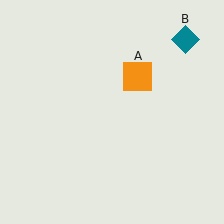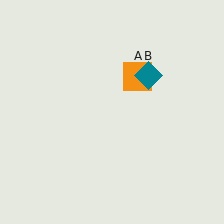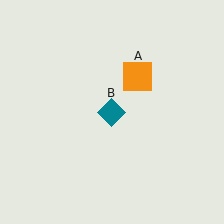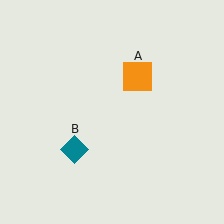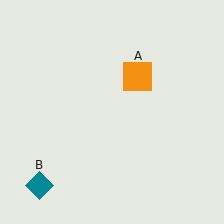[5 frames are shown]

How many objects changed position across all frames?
1 object changed position: teal diamond (object B).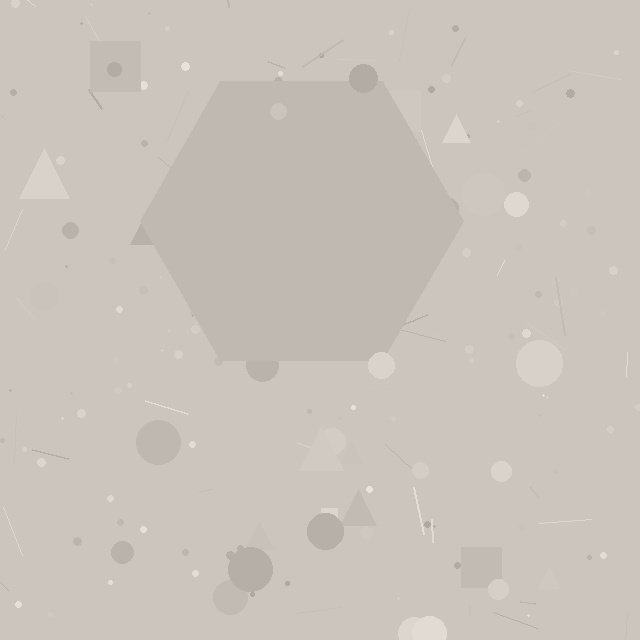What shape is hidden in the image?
A hexagon is hidden in the image.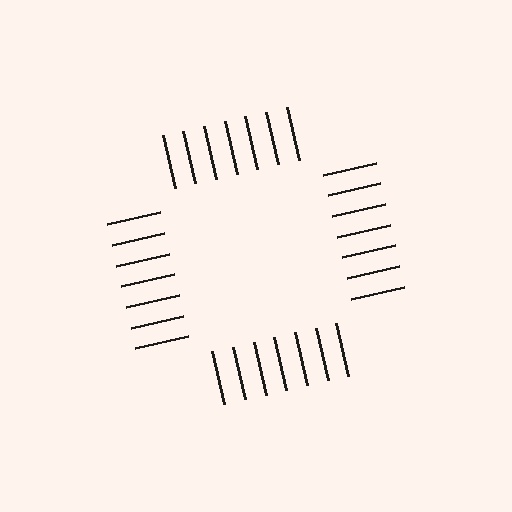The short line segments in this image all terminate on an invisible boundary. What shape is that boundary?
An illusory square — the line segments terminate on its edges but no continuous stroke is drawn.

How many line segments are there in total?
28 — 7 along each of the 4 edges.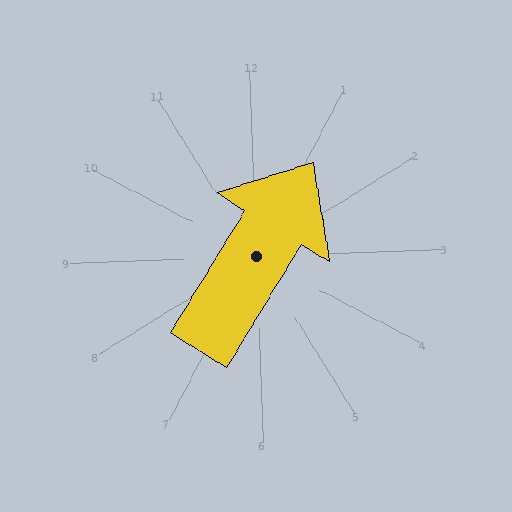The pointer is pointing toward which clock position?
Roughly 1 o'clock.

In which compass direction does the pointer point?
Northeast.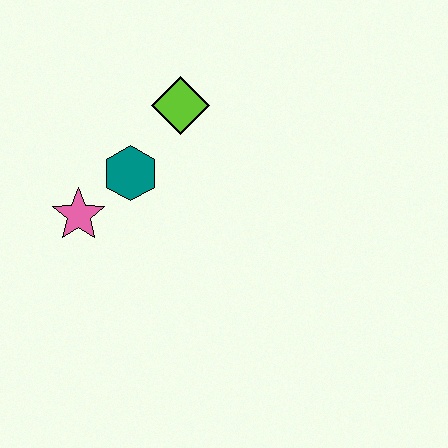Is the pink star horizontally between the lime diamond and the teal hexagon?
No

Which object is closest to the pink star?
The teal hexagon is closest to the pink star.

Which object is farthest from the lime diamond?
The pink star is farthest from the lime diamond.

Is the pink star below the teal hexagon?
Yes